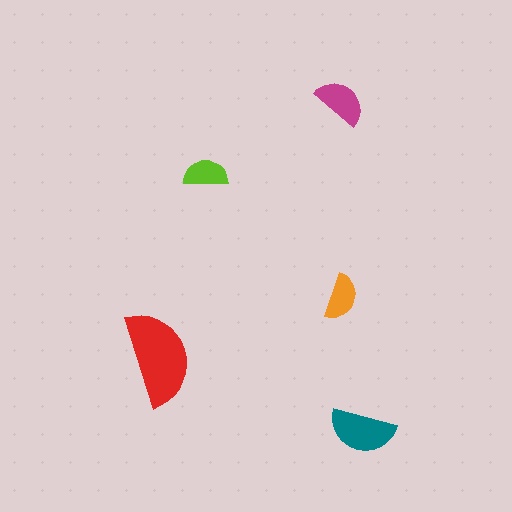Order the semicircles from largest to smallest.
the red one, the teal one, the magenta one, the orange one, the lime one.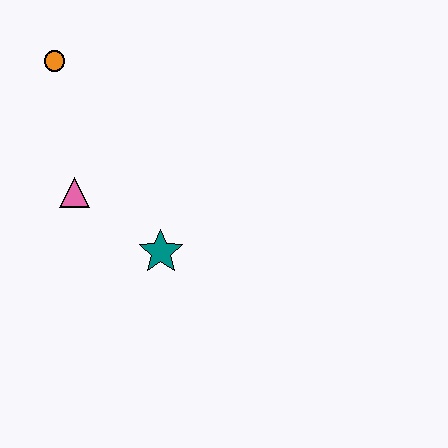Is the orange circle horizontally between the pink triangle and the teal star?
No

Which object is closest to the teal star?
The pink triangle is closest to the teal star.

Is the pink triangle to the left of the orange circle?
No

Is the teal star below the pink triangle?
Yes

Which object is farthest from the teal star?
The orange circle is farthest from the teal star.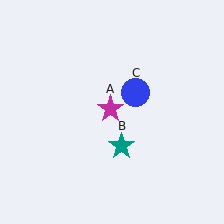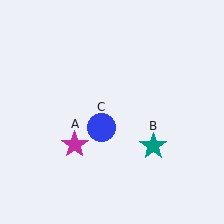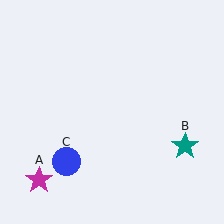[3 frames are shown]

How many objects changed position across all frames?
3 objects changed position: magenta star (object A), teal star (object B), blue circle (object C).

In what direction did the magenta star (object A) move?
The magenta star (object A) moved down and to the left.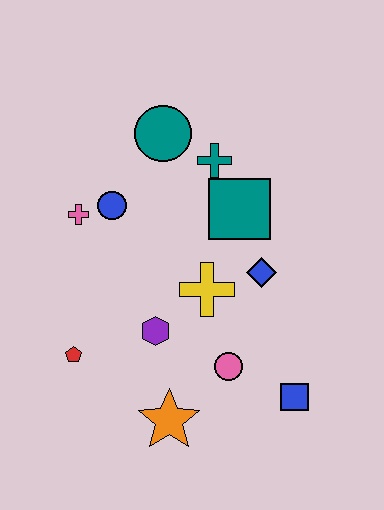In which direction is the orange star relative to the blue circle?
The orange star is below the blue circle.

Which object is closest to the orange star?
The pink circle is closest to the orange star.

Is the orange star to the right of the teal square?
No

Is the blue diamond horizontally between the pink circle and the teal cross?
No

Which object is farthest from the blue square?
The teal circle is farthest from the blue square.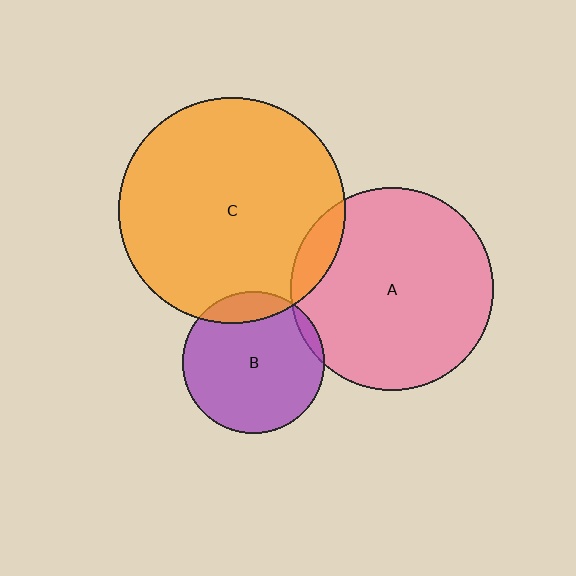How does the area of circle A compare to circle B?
Approximately 2.0 times.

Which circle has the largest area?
Circle C (orange).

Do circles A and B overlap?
Yes.